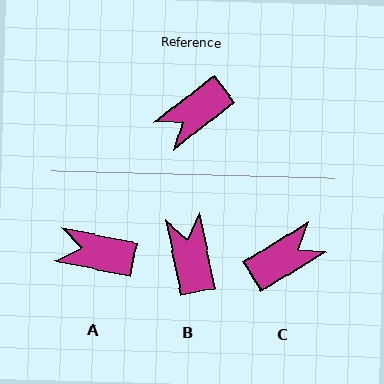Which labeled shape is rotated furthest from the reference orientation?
C, about 174 degrees away.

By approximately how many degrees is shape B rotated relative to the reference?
Approximately 116 degrees clockwise.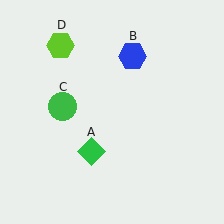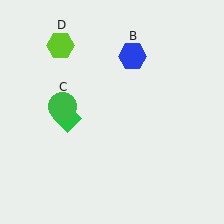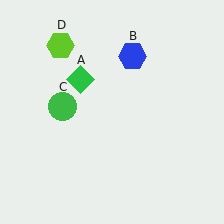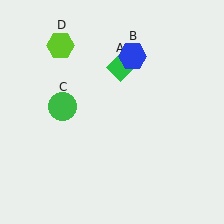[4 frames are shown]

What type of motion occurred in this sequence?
The green diamond (object A) rotated clockwise around the center of the scene.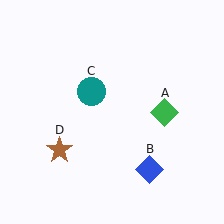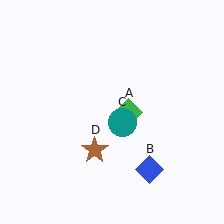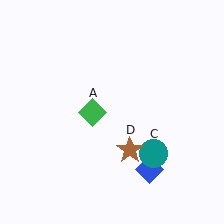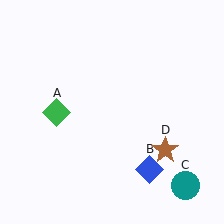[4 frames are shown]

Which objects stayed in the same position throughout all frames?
Blue diamond (object B) remained stationary.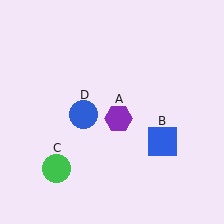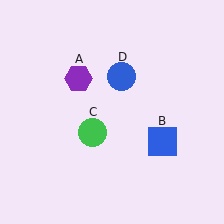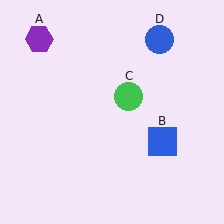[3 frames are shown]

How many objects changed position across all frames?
3 objects changed position: purple hexagon (object A), green circle (object C), blue circle (object D).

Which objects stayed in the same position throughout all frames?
Blue square (object B) remained stationary.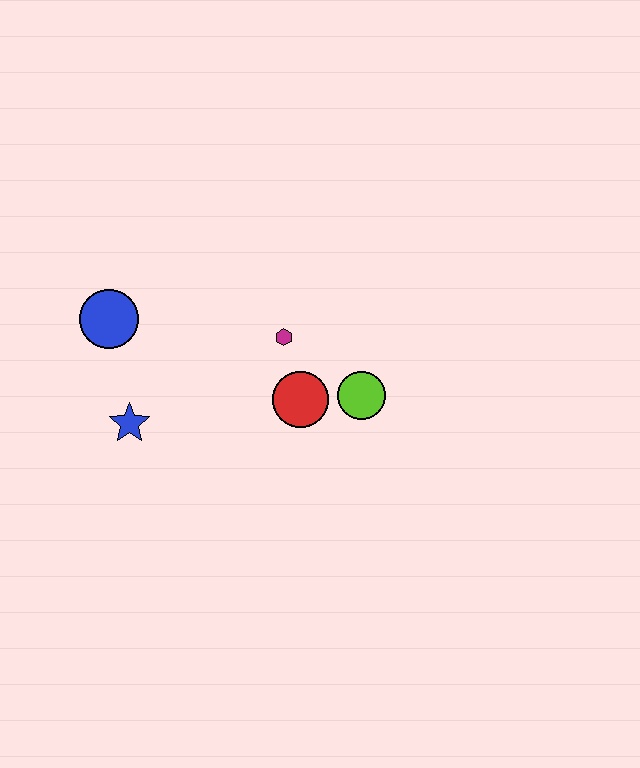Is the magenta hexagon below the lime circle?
No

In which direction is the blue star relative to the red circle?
The blue star is to the left of the red circle.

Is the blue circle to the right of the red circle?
No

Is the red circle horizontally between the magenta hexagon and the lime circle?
Yes